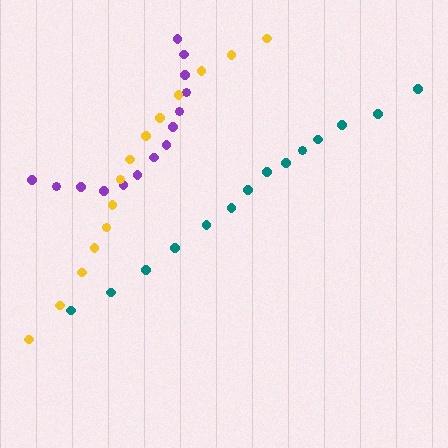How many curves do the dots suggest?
There are 3 distinct paths.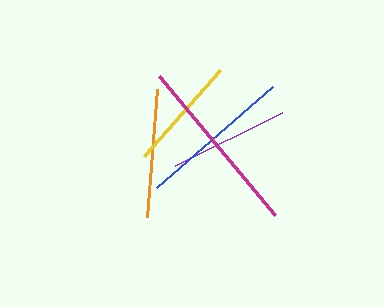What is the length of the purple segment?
The purple segment is approximately 119 pixels long.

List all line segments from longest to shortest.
From longest to shortest: magenta, blue, orange, purple, yellow.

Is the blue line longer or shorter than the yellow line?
The blue line is longer than the yellow line.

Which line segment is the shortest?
The yellow line is the shortest at approximately 115 pixels.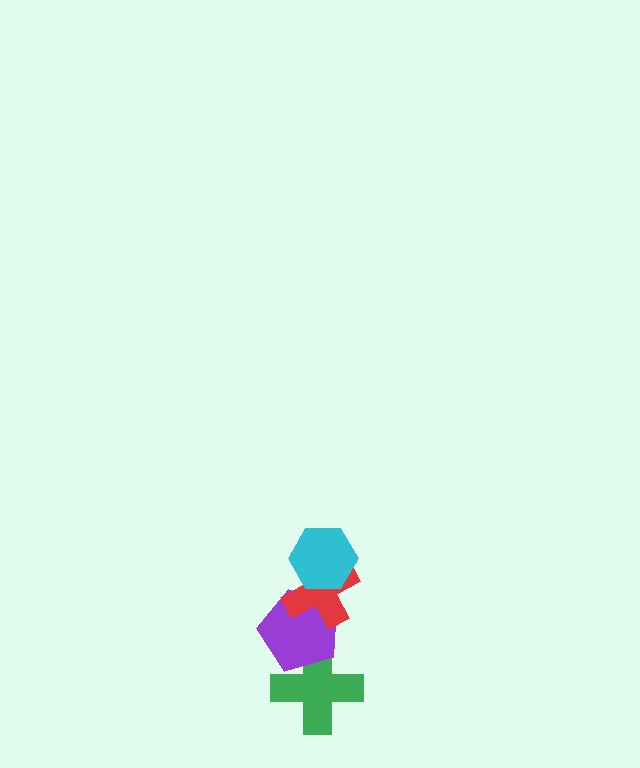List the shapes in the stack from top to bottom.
From top to bottom: the cyan hexagon, the red cross, the purple pentagon, the green cross.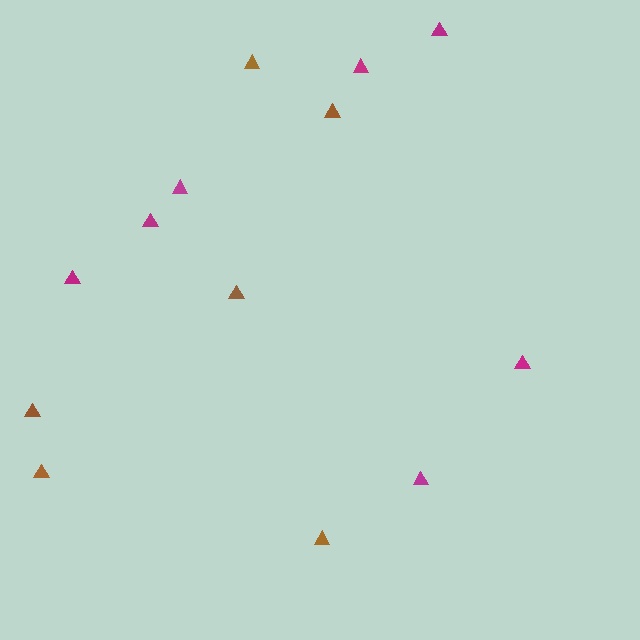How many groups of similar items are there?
There are 2 groups: one group of magenta triangles (7) and one group of brown triangles (6).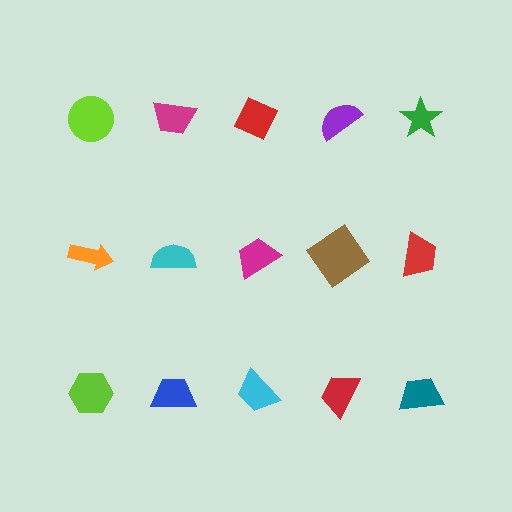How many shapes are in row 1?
5 shapes.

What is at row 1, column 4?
A purple semicircle.